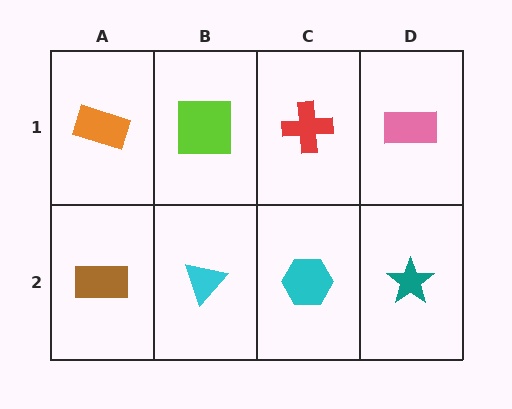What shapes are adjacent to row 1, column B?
A cyan triangle (row 2, column B), an orange rectangle (row 1, column A), a red cross (row 1, column C).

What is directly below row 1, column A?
A brown rectangle.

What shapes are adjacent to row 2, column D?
A pink rectangle (row 1, column D), a cyan hexagon (row 2, column C).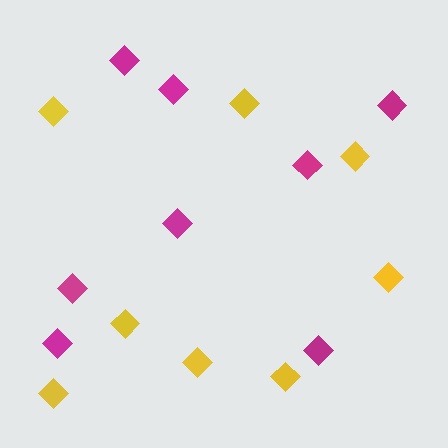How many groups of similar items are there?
There are 2 groups: one group of yellow diamonds (8) and one group of magenta diamonds (8).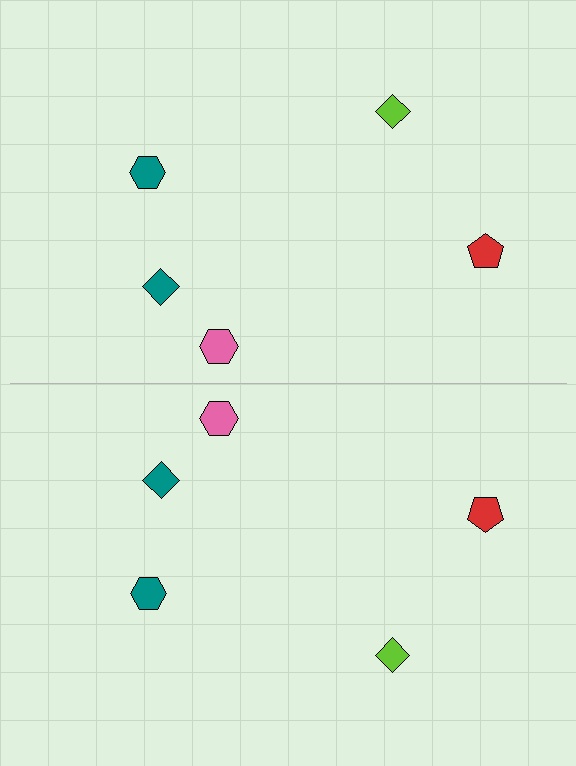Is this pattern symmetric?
Yes, this pattern has bilateral (reflection) symmetry.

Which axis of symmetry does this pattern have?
The pattern has a horizontal axis of symmetry running through the center of the image.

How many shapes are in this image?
There are 10 shapes in this image.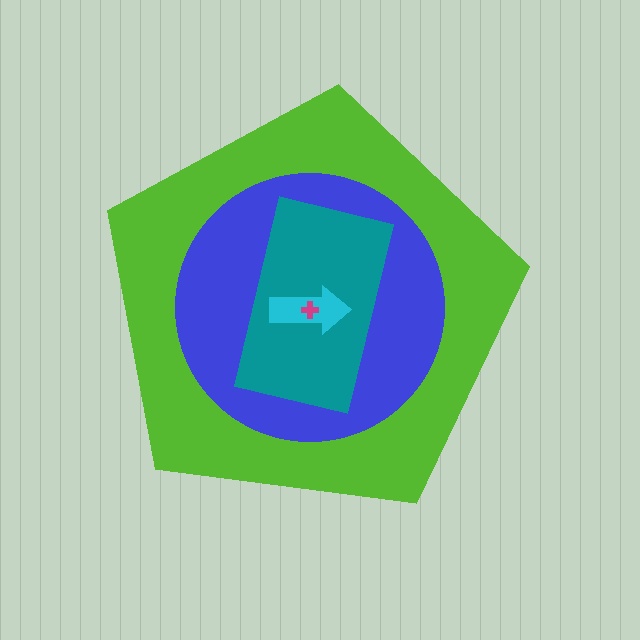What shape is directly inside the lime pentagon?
The blue circle.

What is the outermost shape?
The lime pentagon.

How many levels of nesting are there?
5.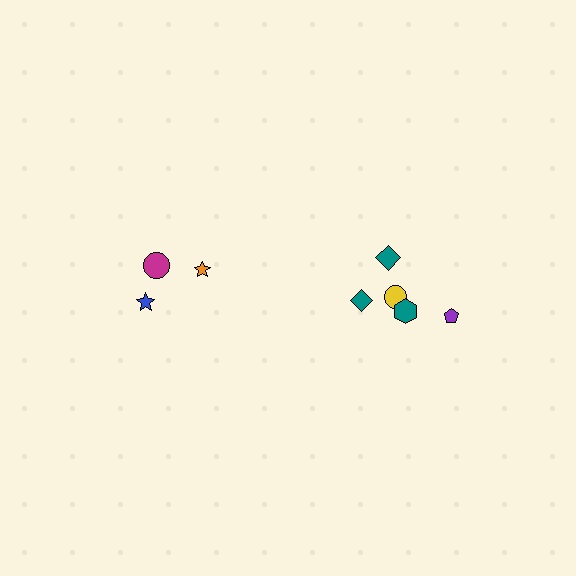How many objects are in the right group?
There are 5 objects.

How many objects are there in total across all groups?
There are 8 objects.